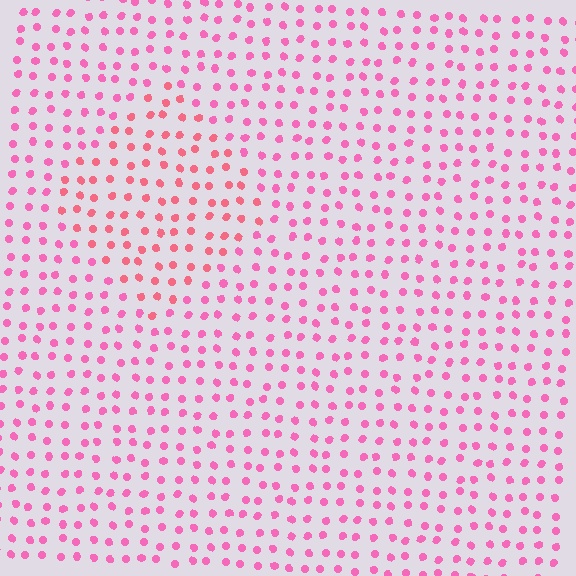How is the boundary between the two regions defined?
The boundary is defined purely by a slight shift in hue (about 23 degrees). Spacing, size, and orientation are identical on both sides.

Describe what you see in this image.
The image is filled with small pink elements in a uniform arrangement. A diamond-shaped region is visible where the elements are tinted to a slightly different hue, forming a subtle color boundary.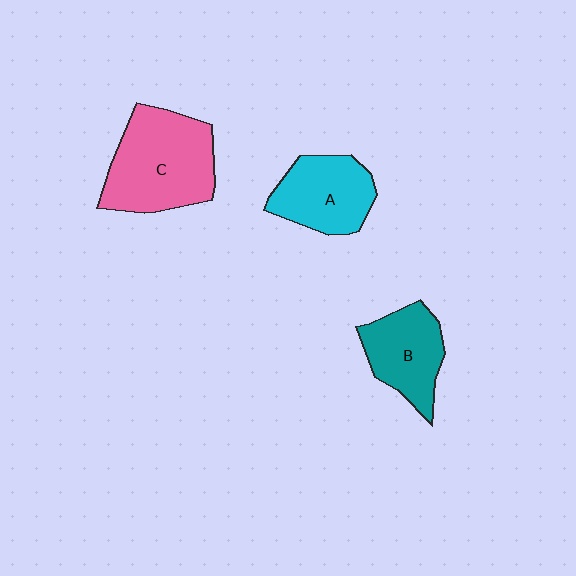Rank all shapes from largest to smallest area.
From largest to smallest: C (pink), A (cyan), B (teal).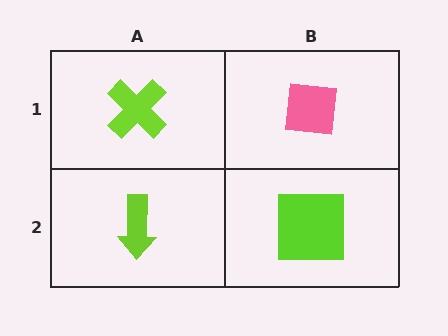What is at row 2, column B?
A lime square.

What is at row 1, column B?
A pink square.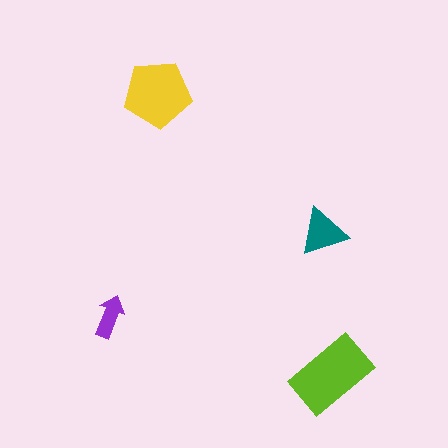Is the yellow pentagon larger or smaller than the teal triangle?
Larger.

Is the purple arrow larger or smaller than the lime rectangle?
Smaller.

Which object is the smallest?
The purple arrow.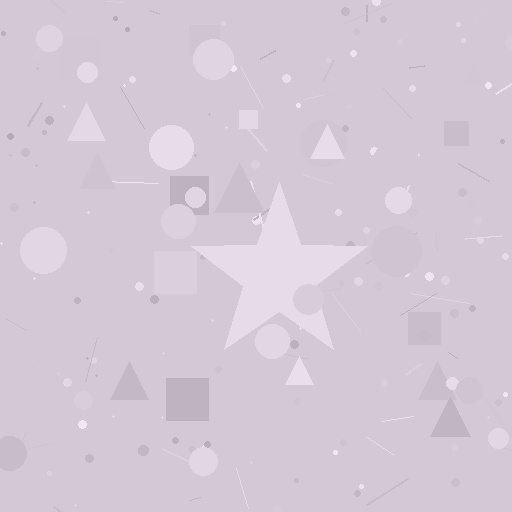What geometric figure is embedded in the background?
A star is embedded in the background.